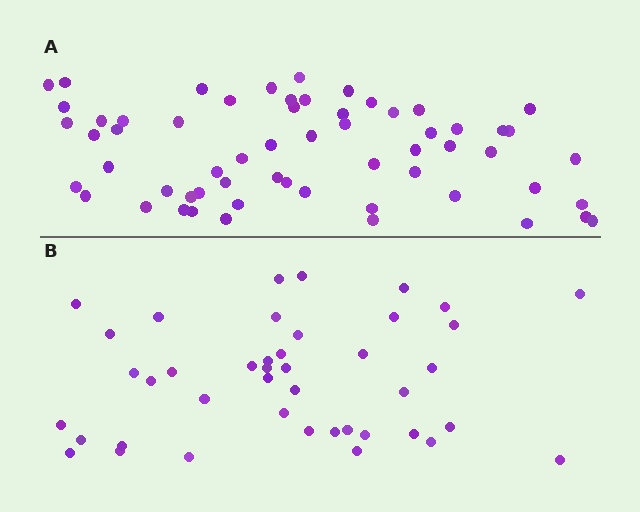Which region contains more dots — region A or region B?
Region A (the top region) has more dots.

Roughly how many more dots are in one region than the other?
Region A has approximately 20 more dots than region B.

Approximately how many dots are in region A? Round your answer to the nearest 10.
About 60 dots.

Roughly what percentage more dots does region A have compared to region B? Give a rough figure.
About 45% more.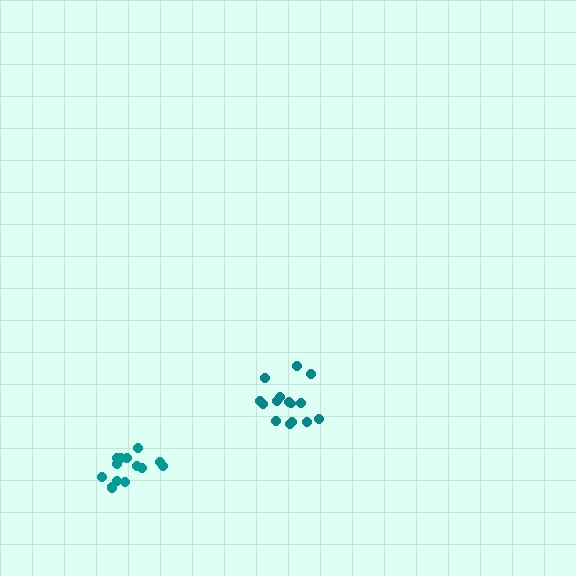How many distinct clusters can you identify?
There are 2 distinct clusters.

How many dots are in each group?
Group 1: 14 dots, Group 2: 15 dots (29 total).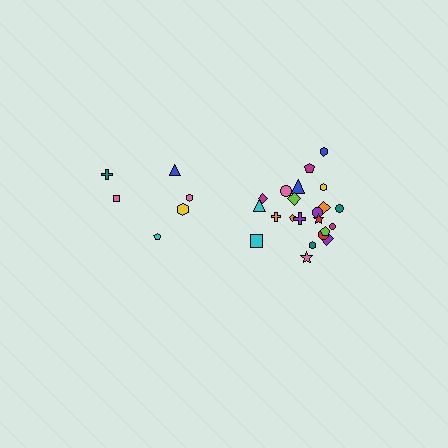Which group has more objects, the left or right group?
The right group.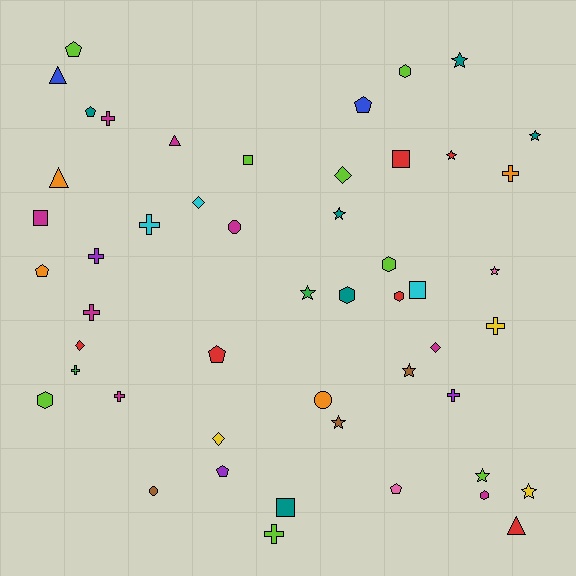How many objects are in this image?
There are 50 objects.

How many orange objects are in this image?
There are 4 orange objects.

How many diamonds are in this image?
There are 5 diamonds.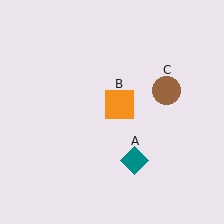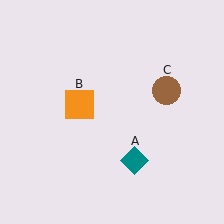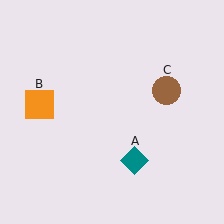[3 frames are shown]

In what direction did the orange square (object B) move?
The orange square (object B) moved left.